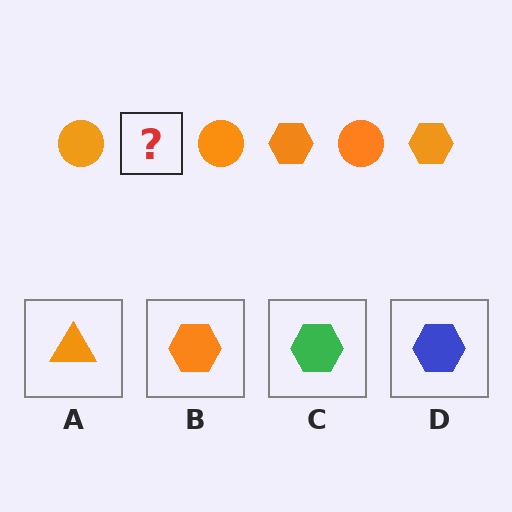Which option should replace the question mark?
Option B.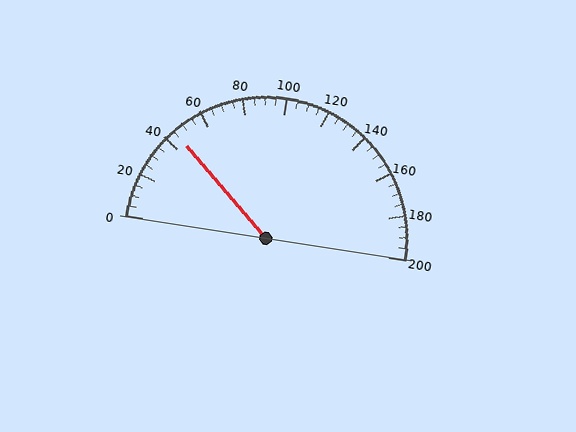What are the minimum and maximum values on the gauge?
The gauge ranges from 0 to 200.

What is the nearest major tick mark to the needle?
The nearest major tick mark is 40.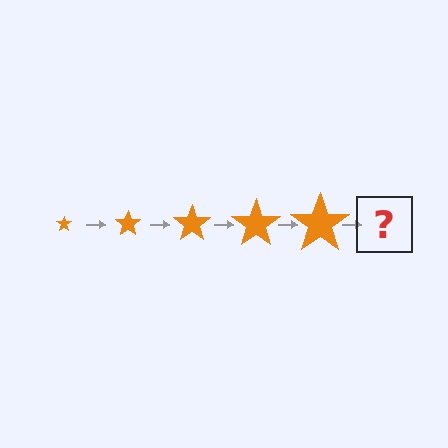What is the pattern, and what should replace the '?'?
The pattern is that the star gets progressively larger each step. The '?' should be an orange star, larger than the previous one.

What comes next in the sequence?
The next element should be an orange star, larger than the previous one.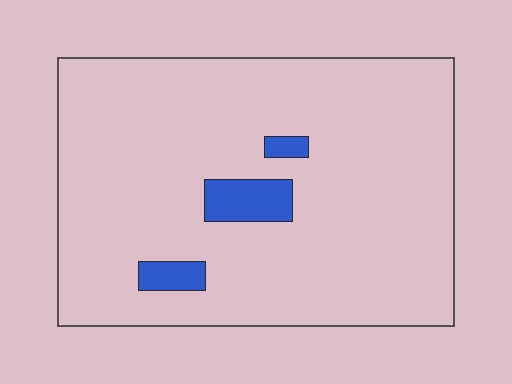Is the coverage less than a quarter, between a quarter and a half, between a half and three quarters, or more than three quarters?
Less than a quarter.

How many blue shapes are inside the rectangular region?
3.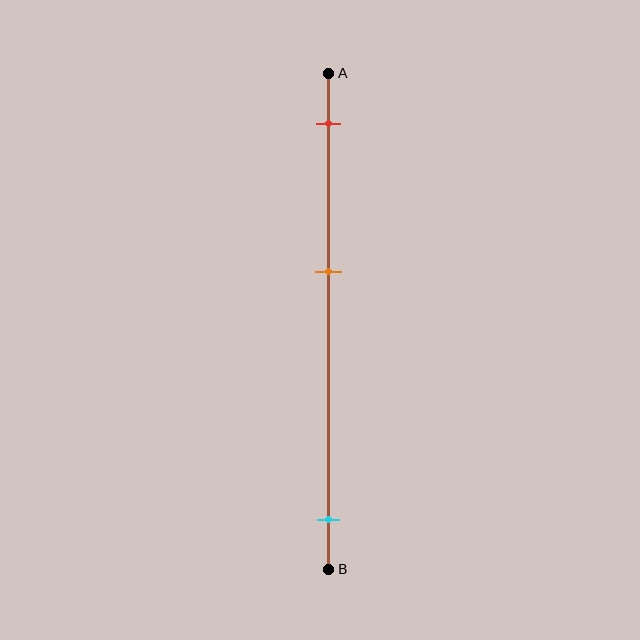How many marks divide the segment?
There are 3 marks dividing the segment.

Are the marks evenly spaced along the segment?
No, the marks are not evenly spaced.